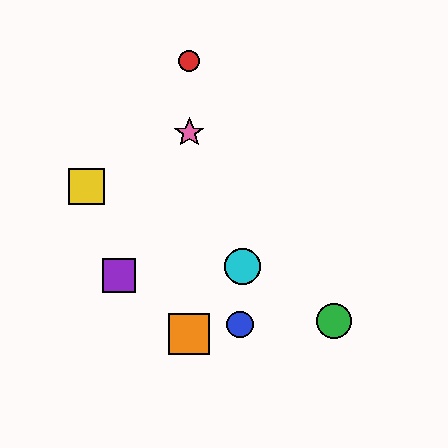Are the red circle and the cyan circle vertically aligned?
No, the red circle is at x≈189 and the cyan circle is at x≈242.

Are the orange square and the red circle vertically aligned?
Yes, both are at x≈189.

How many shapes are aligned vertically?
3 shapes (the red circle, the orange square, the pink star) are aligned vertically.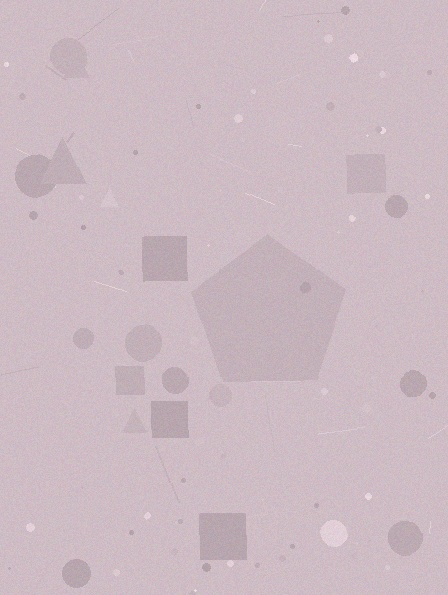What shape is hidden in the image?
A pentagon is hidden in the image.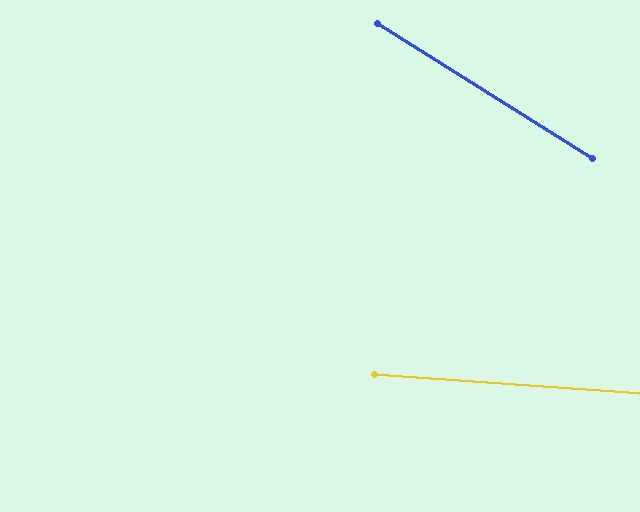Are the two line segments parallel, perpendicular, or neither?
Neither parallel nor perpendicular — they differ by about 28°.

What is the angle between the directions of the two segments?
Approximately 28 degrees.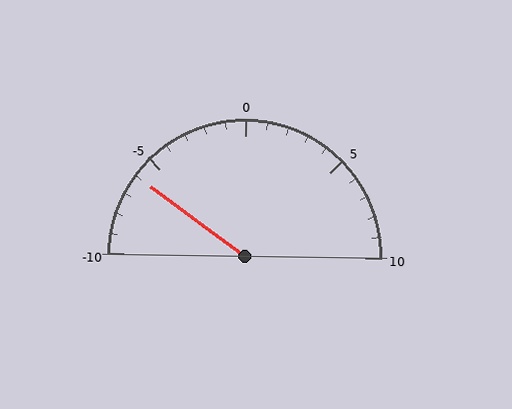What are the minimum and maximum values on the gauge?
The gauge ranges from -10 to 10.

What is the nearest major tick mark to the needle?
The nearest major tick mark is -5.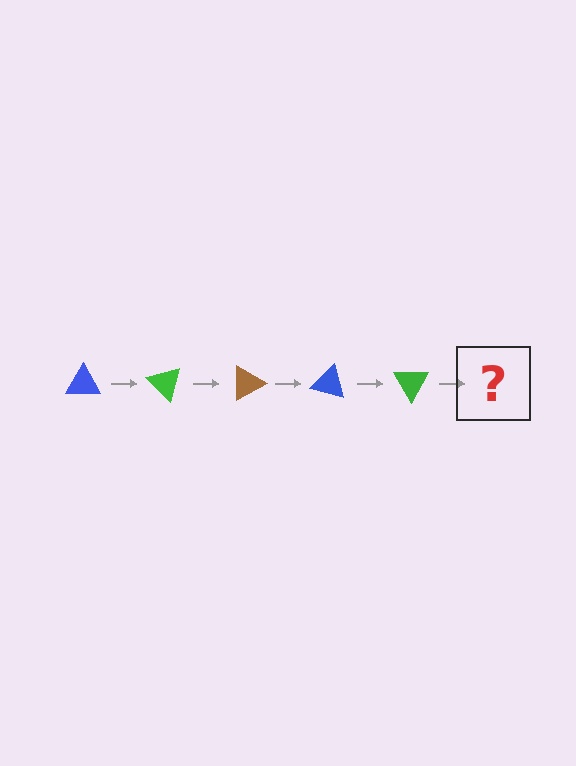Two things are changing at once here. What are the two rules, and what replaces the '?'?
The two rules are that it rotates 45 degrees each step and the color cycles through blue, green, and brown. The '?' should be a brown triangle, rotated 225 degrees from the start.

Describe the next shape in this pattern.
It should be a brown triangle, rotated 225 degrees from the start.